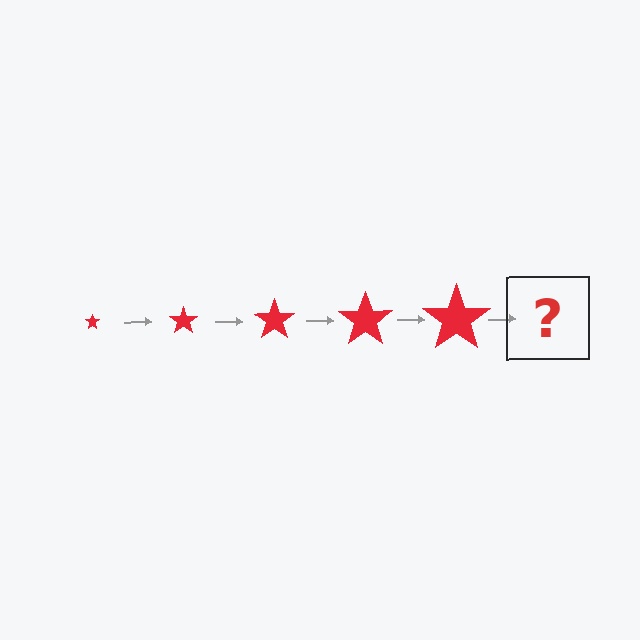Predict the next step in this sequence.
The next step is a red star, larger than the previous one.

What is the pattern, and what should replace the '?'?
The pattern is that the star gets progressively larger each step. The '?' should be a red star, larger than the previous one.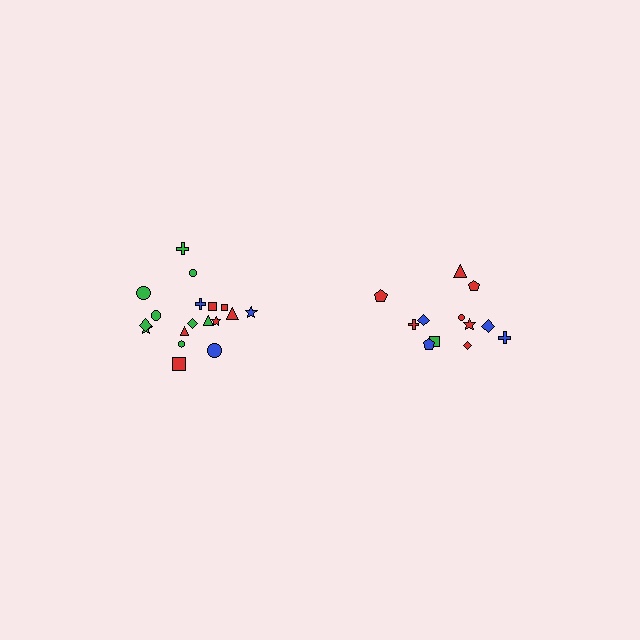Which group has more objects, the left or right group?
The left group.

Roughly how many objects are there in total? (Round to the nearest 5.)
Roughly 30 objects in total.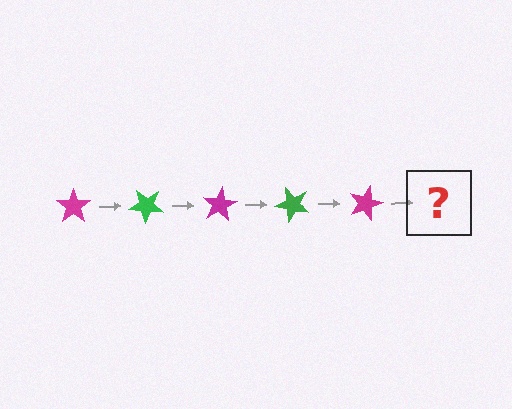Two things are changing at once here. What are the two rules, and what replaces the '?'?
The two rules are that it rotates 40 degrees each step and the color cycles through magenta and green. The '?' should be a green star, rotated 200 degrees from the start.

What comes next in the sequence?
The next element should be a green star, rotated 200 degrees from the start.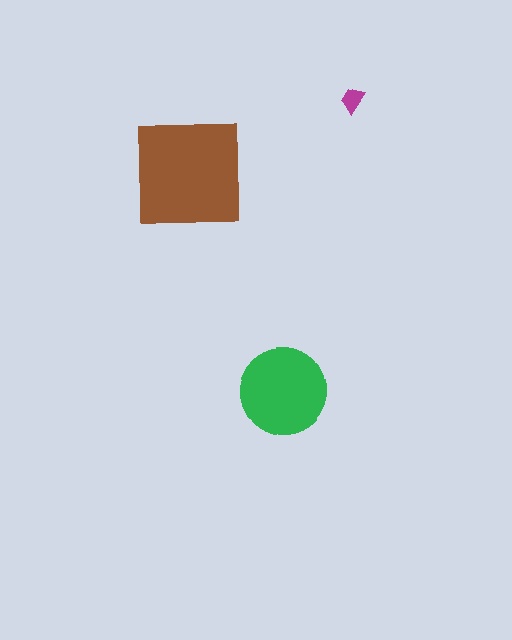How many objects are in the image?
There are 3 objects in the image.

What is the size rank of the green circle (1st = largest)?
2nd.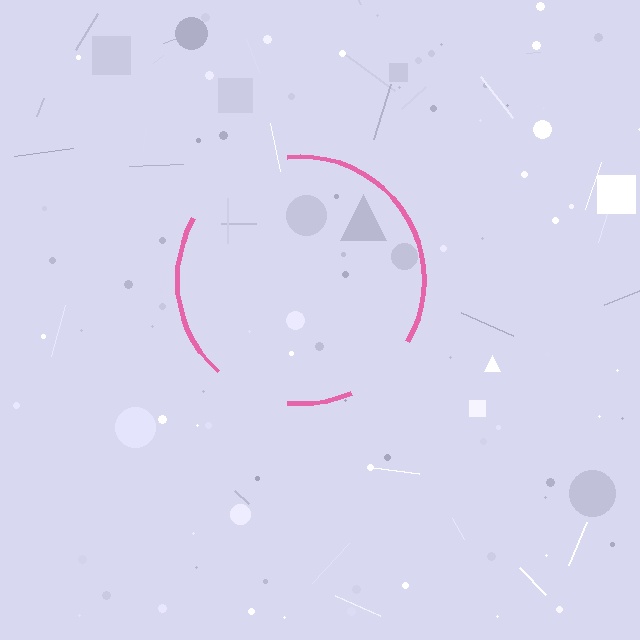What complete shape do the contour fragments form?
The contour fragments form a circle.